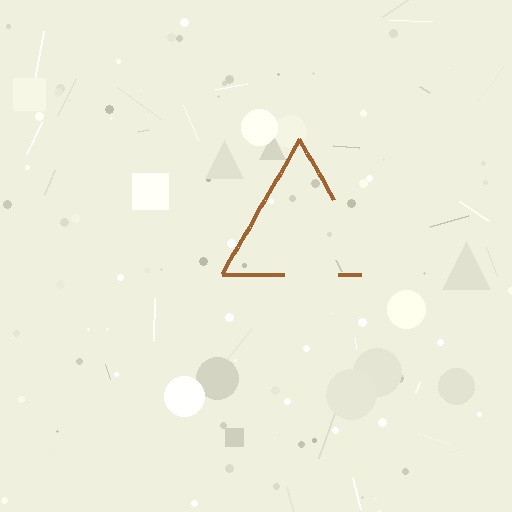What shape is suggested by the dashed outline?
The dashed outline suggests a triangle.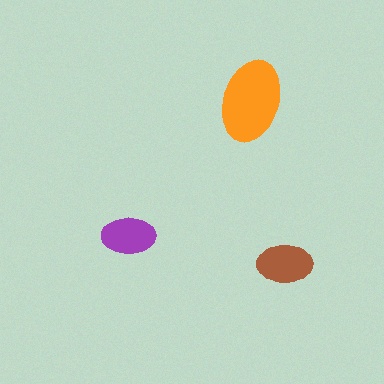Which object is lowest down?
The brown ellipse is bottommost.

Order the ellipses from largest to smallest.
the orange one, the brown one, the purple one.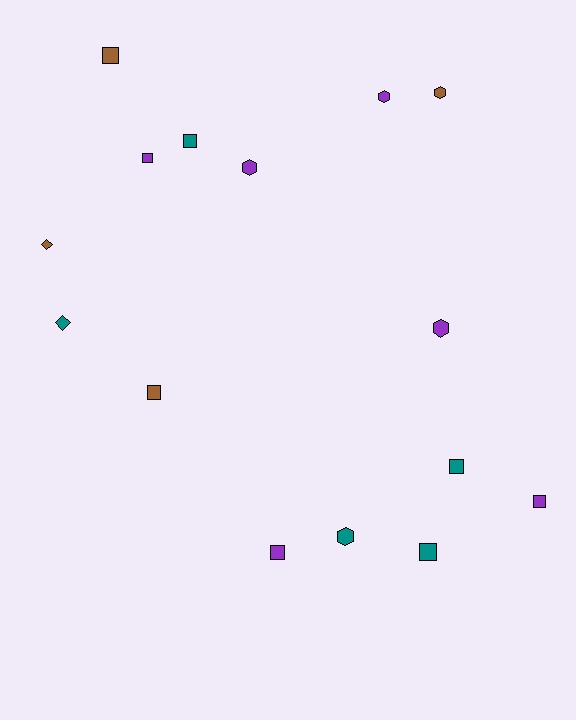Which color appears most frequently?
Purple, with 6 objects.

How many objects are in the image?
There are 15 objects.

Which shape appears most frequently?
Square, with 8 objects.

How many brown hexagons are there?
There is 1 brown hexagon.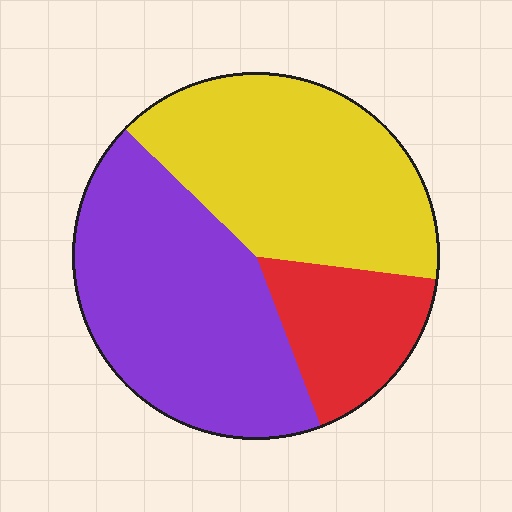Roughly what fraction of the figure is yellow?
Yellow takes up about two fifths (2/5) of the figure.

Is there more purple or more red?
Purple.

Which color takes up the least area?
Red, at roughly 15%.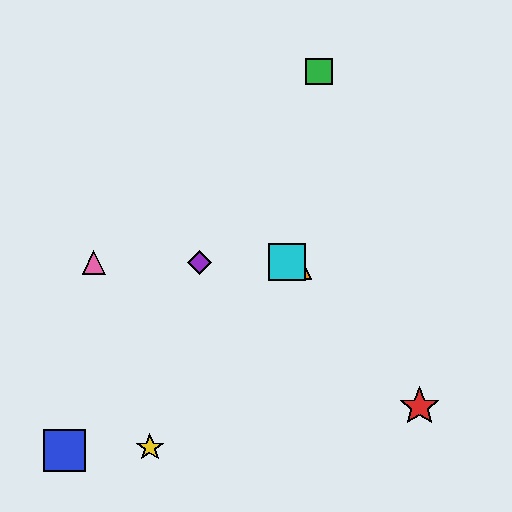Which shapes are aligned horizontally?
The purple diamond, the orange triangle, the cyan square, the pink triangle are aligned horizontally.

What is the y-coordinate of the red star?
The red star is at y≈406.